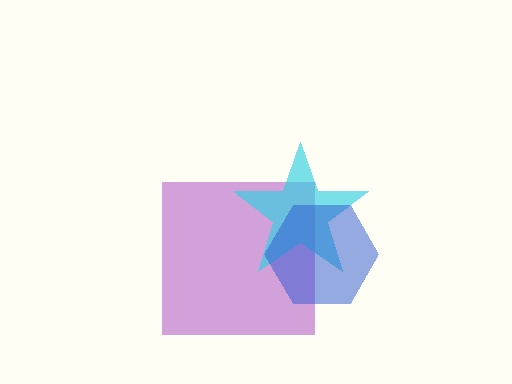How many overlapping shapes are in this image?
There are 3 overlapping shapes in the image.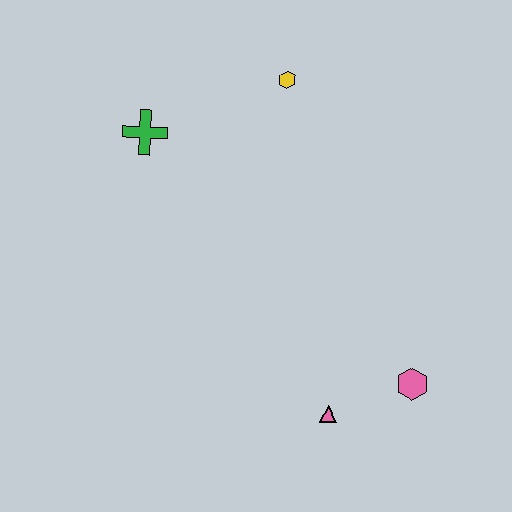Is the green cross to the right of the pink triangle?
No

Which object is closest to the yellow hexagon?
The green cross is closest to the yellow hexagon.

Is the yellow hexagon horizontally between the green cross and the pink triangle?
Yes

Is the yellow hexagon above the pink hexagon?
Yes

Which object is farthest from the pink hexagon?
The green cross is farthest from the pink hexagon.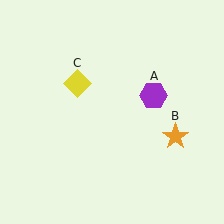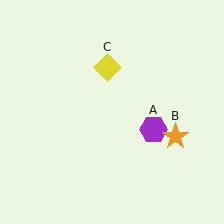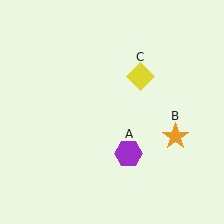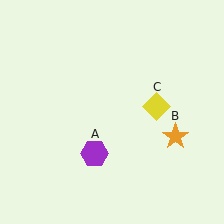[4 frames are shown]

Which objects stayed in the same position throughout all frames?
Orange star (object B) remained stationary.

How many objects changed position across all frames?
2 objects changed position: purple hexagon (object A), yellow diamond (object C).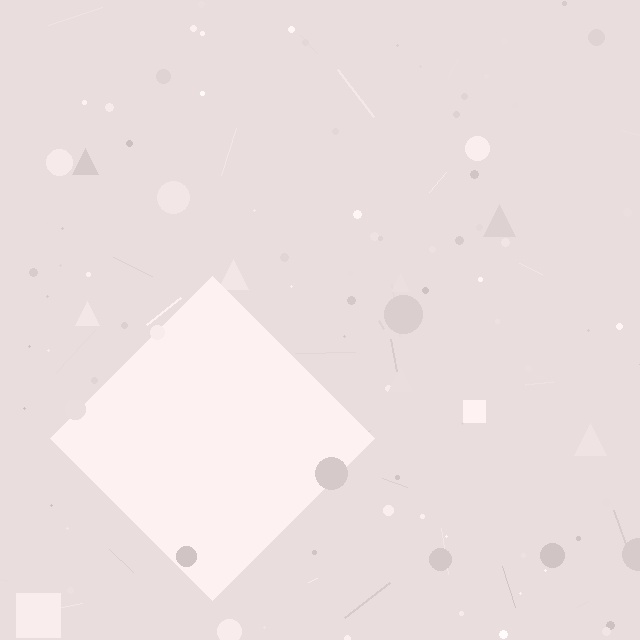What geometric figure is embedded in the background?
A diamond is embedded in the background.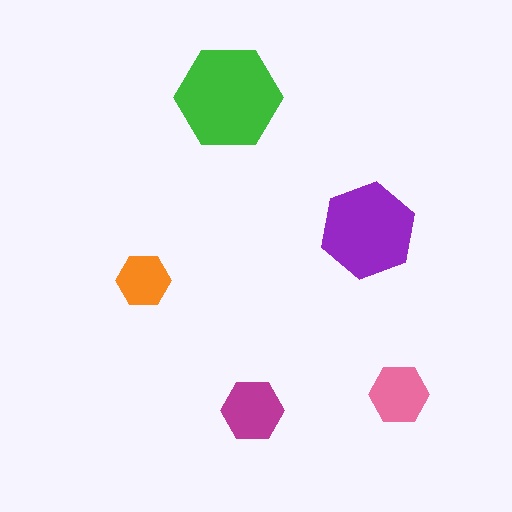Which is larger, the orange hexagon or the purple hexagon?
The purple one.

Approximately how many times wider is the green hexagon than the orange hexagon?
About 2 times wider.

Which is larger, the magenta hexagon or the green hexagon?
The green one.